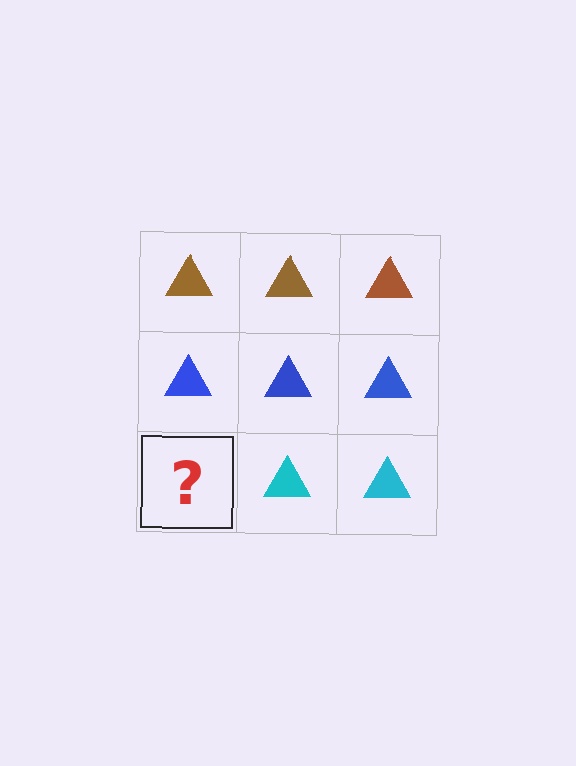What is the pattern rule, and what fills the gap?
The rule is that each row has a consistent color. The gap should be filled with a cyan triangle.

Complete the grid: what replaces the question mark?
The question mark should be replaced with a cyan triangle.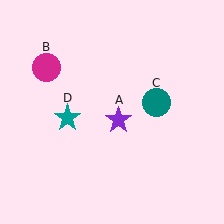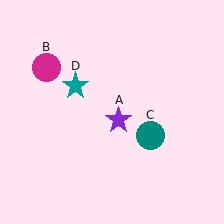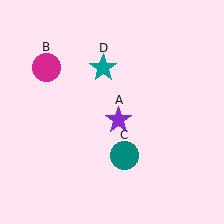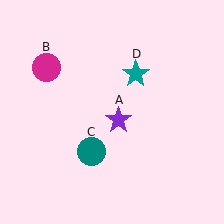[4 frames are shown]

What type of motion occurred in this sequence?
The teal circle (object C), teal star (object D) rotated clockwise around the center of the scene.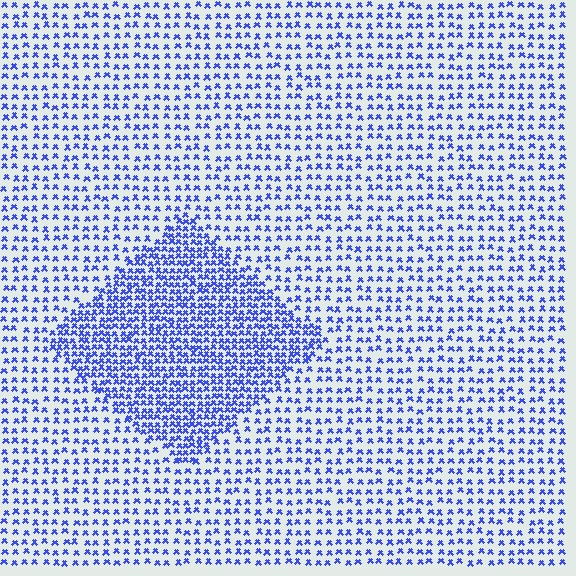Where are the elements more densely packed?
The elements are more densely packed inside the diamond boundary.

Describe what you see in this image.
The image contains small blue elements arranged at two different densities. A diamond-shaped region is visible where the elements are more densely packed than the surrounding area.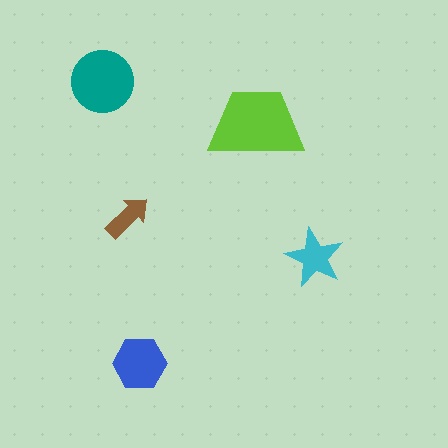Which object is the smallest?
The brown arrow.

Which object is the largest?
The lime trapezoid.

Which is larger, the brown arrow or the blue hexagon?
The blue hexagon.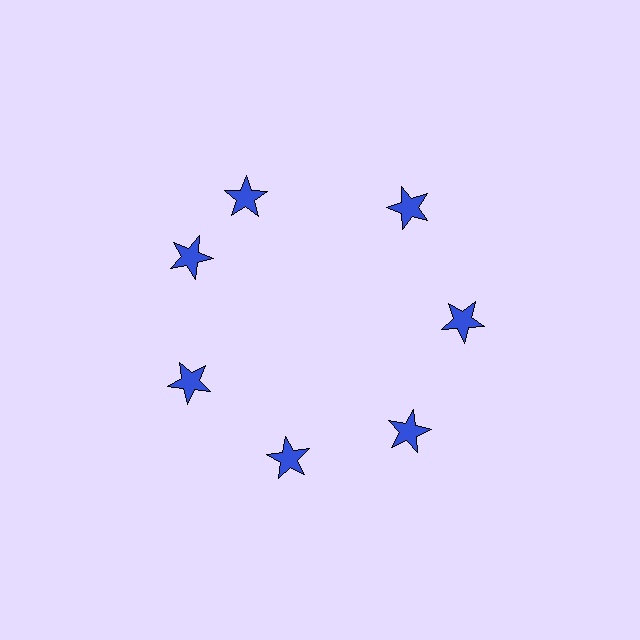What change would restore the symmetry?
The symmetry would be restored by rotating it back into even spacing with its neighbors so that all 7 stars sit at equal angles and equal distance from the center.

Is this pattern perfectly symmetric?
No. The 7 blue stars are arranged in a ring, but one element near the 12 o'clock position is rotated out of alignment along the ring, breaking the 7-fold rotational symmetry.